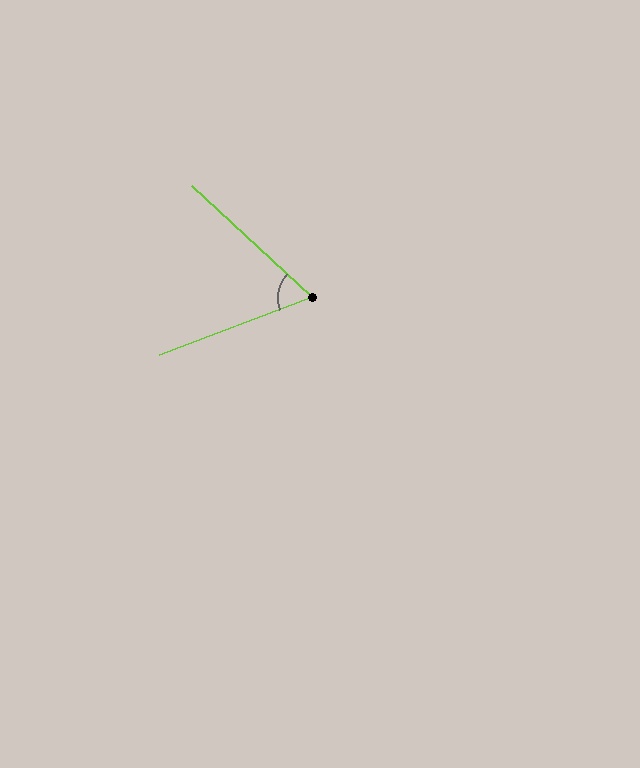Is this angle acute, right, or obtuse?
It is acute.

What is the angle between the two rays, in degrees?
Approximately 63 degrees.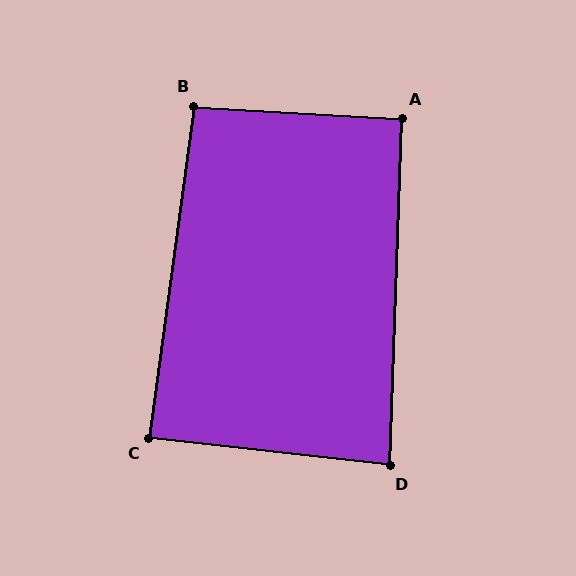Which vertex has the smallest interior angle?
D, at approximately 86 degrees.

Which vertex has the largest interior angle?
B, at approximately 94 degrees.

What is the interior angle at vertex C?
Approximately 89 degrees (approximately right).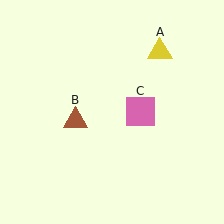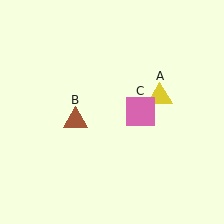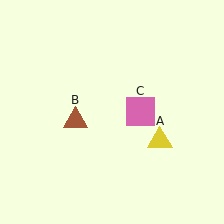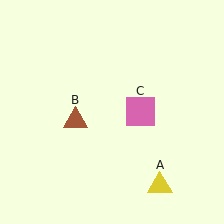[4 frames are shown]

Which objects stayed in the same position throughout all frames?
Brown triangle (object B) and pink square (object C) remained stationary.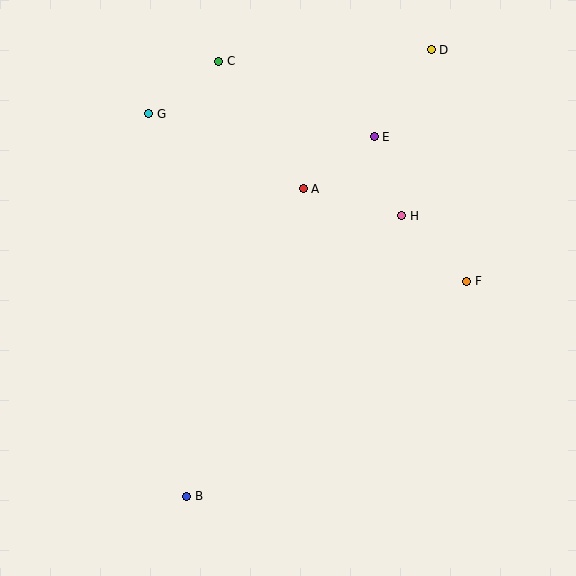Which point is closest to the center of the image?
Point A at (303, 189) is closest to the center.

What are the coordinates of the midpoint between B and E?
The midpoint between B and E is at (280, 316).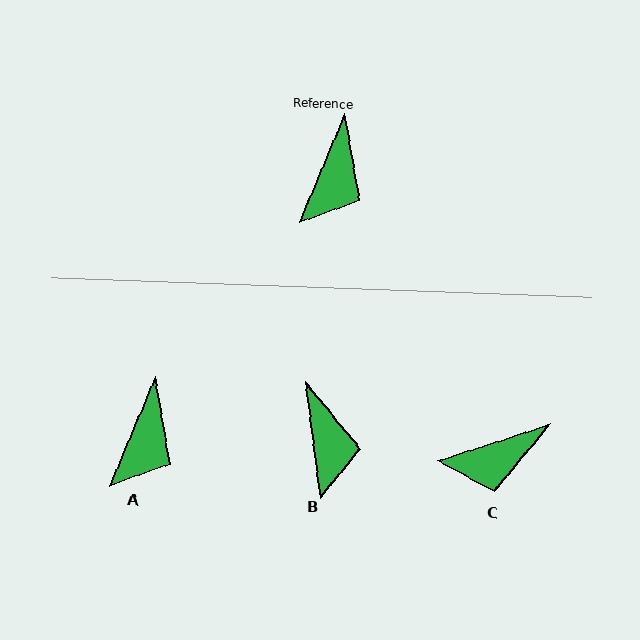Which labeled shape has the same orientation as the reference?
A.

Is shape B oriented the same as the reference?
No, it is off by about 30 degrees.